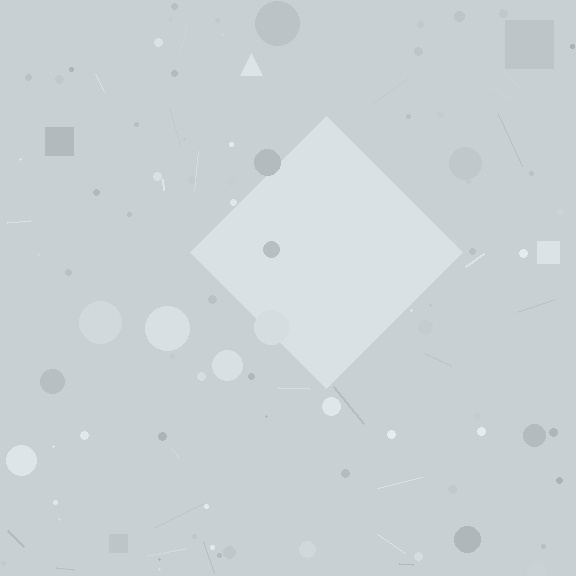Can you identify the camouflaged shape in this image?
The camouflaged shape is a diamond.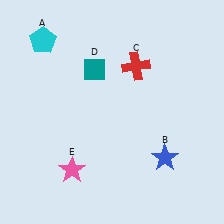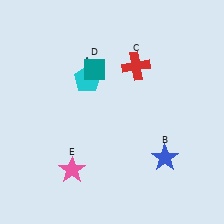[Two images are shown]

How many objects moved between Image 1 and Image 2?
1 object moved between the two images.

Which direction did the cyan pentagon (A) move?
The cyan pentagon (A) moved right.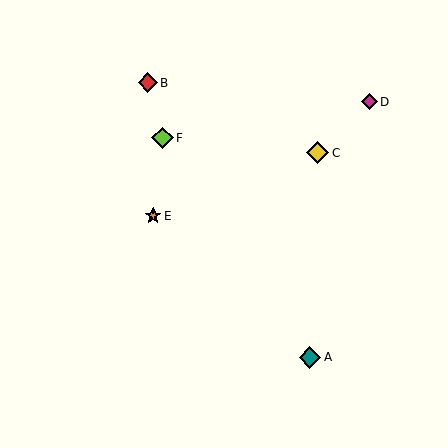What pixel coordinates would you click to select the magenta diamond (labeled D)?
Click at (369, 102) to select the magenta diamond D.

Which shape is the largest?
The yellow diamond (labeled C) is the largest.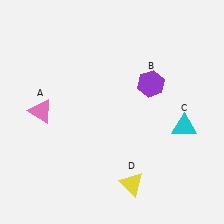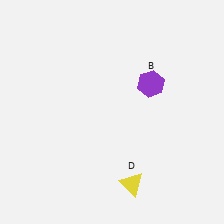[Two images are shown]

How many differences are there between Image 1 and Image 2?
There are 2 differences between the two images.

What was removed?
The pink triangle (A), the cyan triangle (C) were removed in Image 2.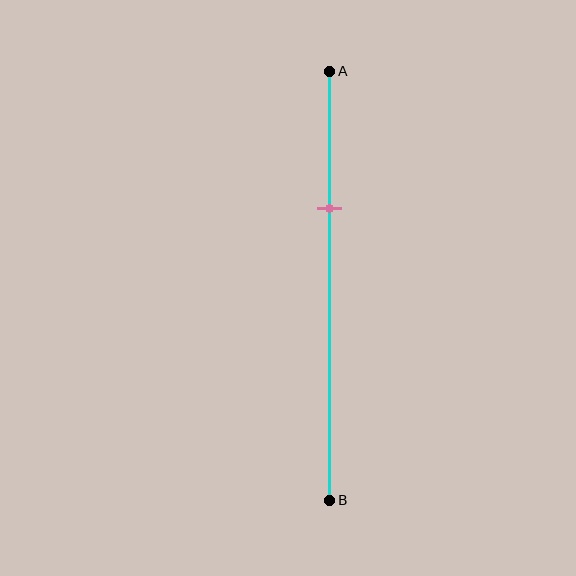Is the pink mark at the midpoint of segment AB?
No, the mark is at about 30% from A, not at the 50% midpoint.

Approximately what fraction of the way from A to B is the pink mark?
The pink mark is approximately 30% of the way from A to B.